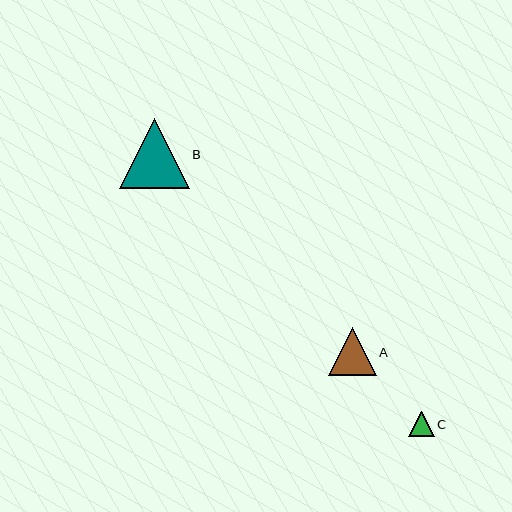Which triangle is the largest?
Triangle B is the largest with a size of approximately 70 pixels.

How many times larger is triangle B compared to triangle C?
Triangle B is approximately 2.7 times the size of triangle C.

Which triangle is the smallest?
Triangle C is the smallest with a size of approximately 26 pixels.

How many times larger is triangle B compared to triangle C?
Triangle B is approximately 2.7 times the size of triangle C.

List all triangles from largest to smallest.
From largest to smallest: B, A, C.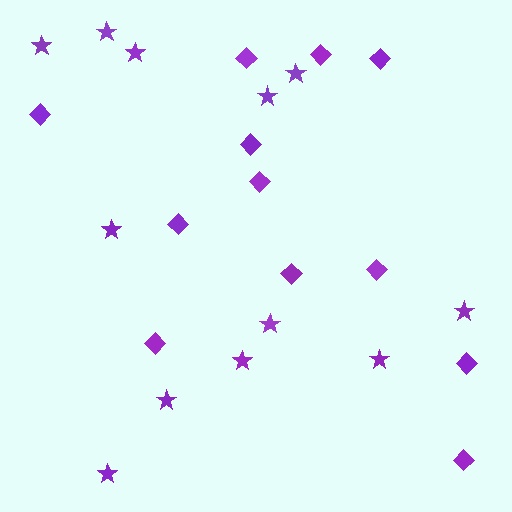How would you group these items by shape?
There are 2 groups: one group of diamonds (12) and one group of stars (12).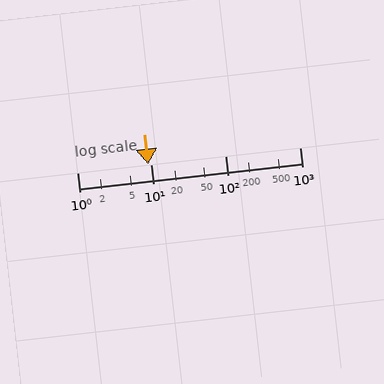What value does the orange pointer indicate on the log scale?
The pointer indicates approximately 9.1.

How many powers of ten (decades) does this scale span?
The scale spans 3 decades, from 1 to 1000.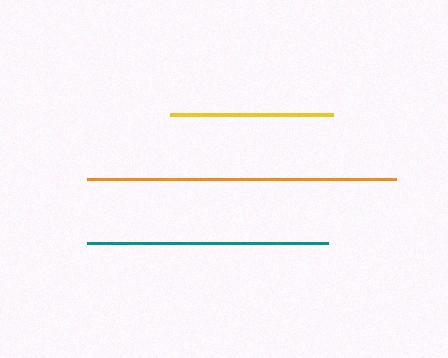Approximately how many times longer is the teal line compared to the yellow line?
The teal line is approximately 1.5 times the length of the yellow line.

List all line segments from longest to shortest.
From longest to shortest: orange, teal, yellow.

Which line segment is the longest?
The orange line is the longest at approximately 309 pixels.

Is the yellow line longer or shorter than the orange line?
The orange line is longer than the yellow line.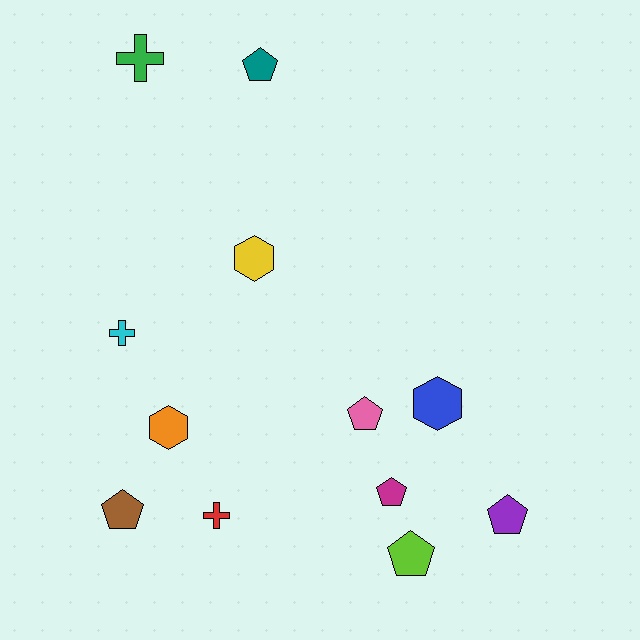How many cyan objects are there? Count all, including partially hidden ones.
There is 1 cyan object.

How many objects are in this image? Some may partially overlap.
There are 12 objects.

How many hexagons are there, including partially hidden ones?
There are 3 hexagons.